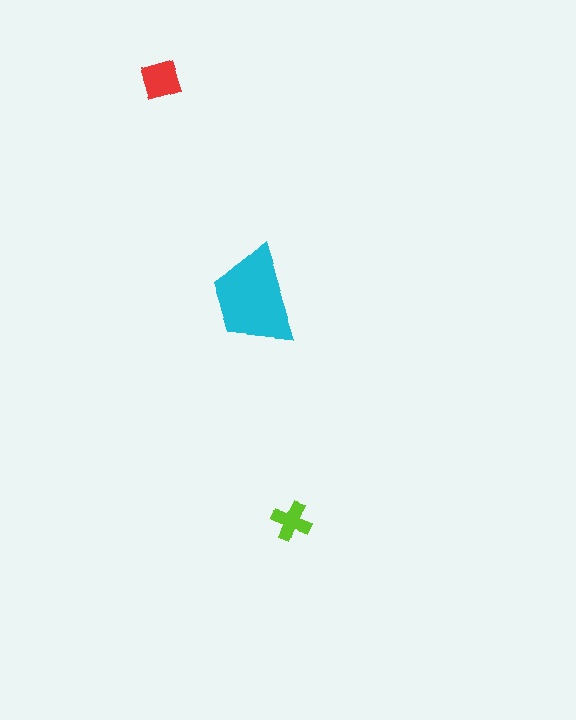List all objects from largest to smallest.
The cyan trapezoid, the red diamond, the lime cross.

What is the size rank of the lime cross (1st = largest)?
3rd.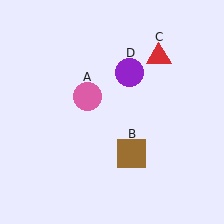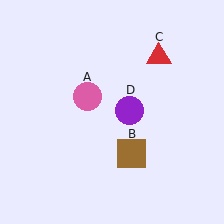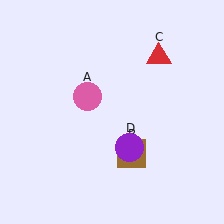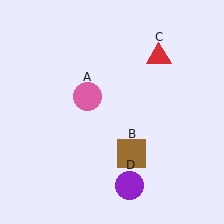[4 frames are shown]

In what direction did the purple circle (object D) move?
The purple circle (object D) moved down.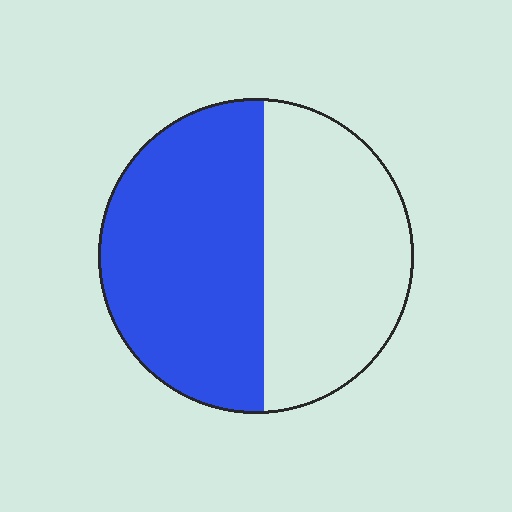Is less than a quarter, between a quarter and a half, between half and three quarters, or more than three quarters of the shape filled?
Between half and three quarters.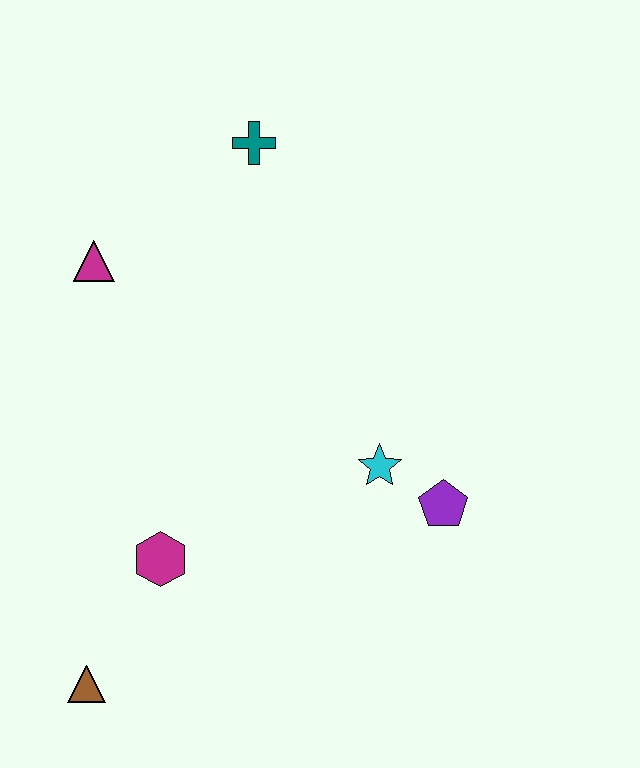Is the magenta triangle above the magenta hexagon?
Yes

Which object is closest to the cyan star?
The purple pentagon is closest to the cyan star.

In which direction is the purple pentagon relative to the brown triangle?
The purple pentagon is to the right of the brown triangle.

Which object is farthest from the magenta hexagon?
The teal cross is farthest from the magenta hexagon.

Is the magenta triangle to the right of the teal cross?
No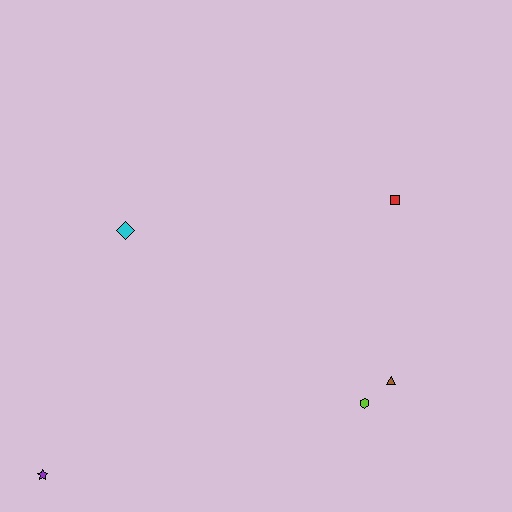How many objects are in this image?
There are 5 objects.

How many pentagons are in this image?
There are no pentagons.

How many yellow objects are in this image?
There are no yellow objects.